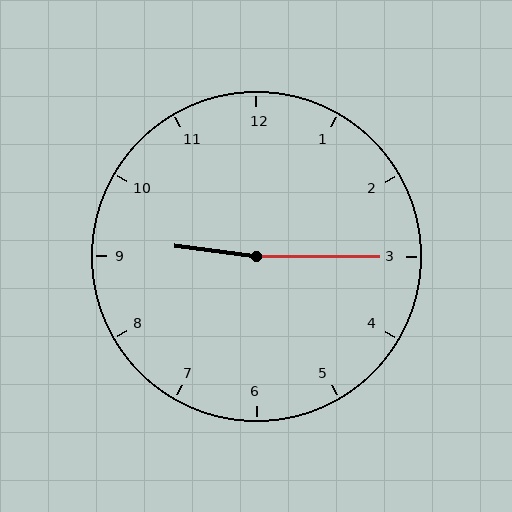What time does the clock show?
9:15.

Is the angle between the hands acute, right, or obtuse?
It is obtuse.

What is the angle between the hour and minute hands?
Approximately 172 degrees.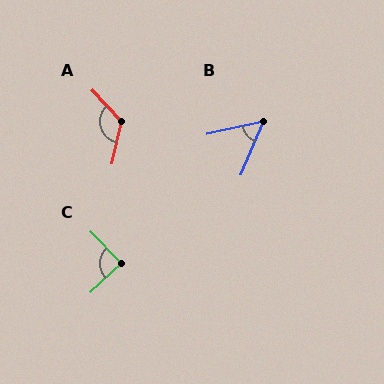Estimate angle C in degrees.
Approximately 89 degrees.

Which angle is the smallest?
B, at approximately 55 degrees.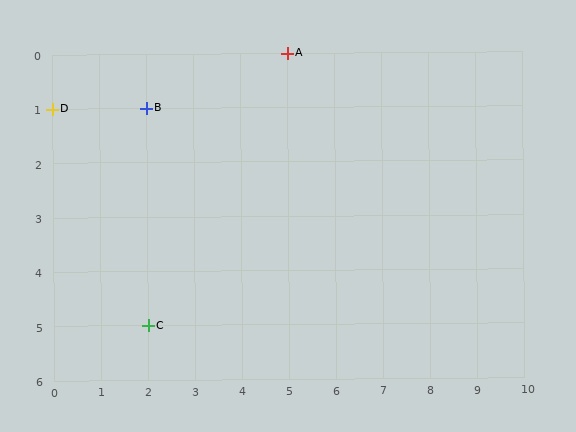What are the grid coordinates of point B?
Point B is at grid coordinates (2, 1).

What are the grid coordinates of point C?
Point C is at grid coordinates (2, 5).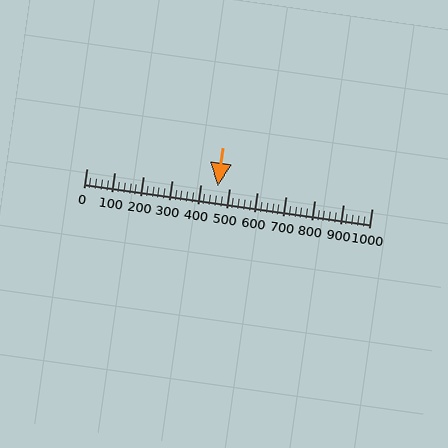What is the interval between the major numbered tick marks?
The major tick marks are spaced 100 units apart.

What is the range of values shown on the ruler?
The ruler shows values from 0 to 1000.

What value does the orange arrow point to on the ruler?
The orange arrow points to approximately 460.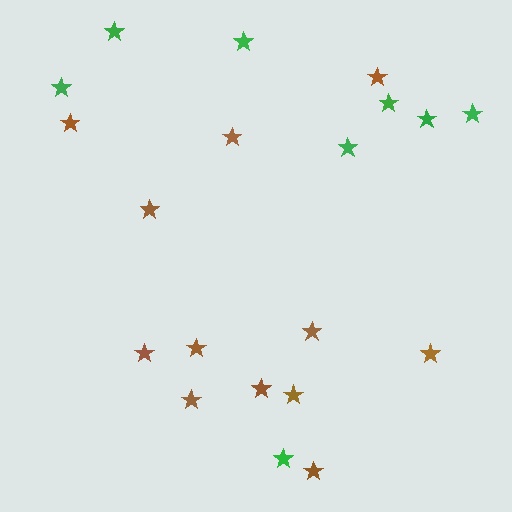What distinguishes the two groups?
There are 2 groups: one group of green stars (8) and one group of brown stars (12).